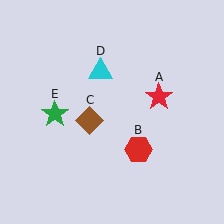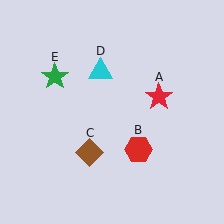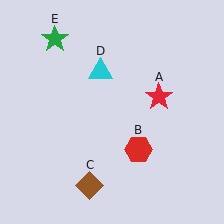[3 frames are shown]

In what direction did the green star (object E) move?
The green star (object E) moved up.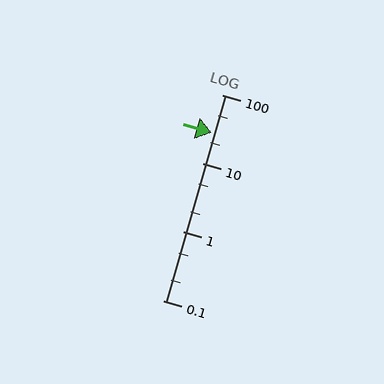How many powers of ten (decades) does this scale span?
The scale spans 3 decades, from 0.1 to 100.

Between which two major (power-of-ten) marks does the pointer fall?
The pointer is between 10 and 100.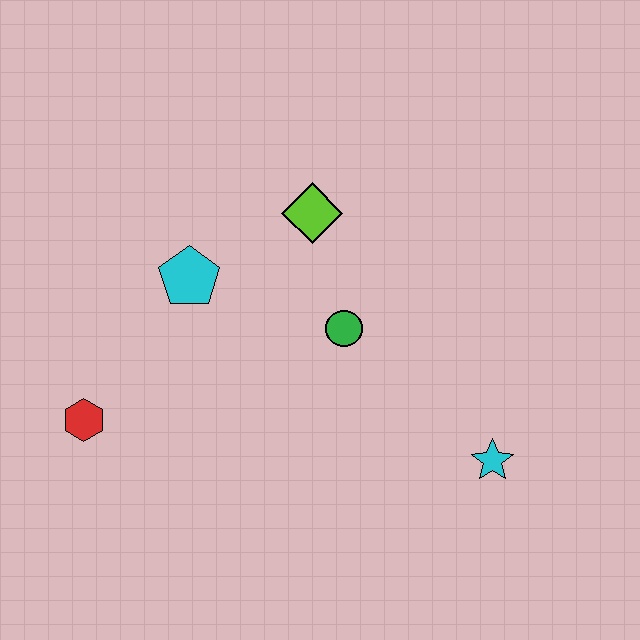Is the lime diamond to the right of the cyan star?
No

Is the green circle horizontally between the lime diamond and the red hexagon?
No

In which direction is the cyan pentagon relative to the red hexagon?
The cyan pentagon is above the red hexagon.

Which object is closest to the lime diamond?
The green circle is closest to the lime diamond.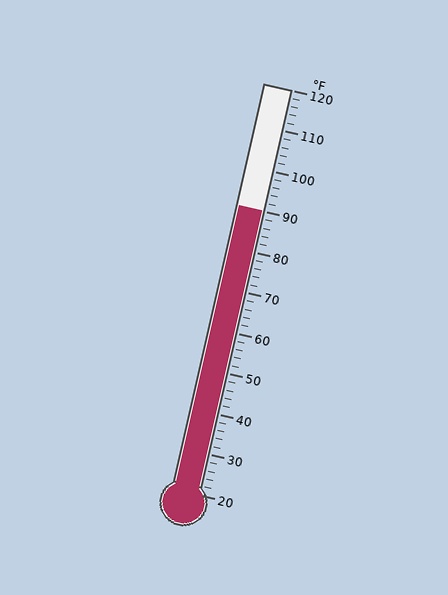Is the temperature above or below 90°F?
The temperature is at 90°F.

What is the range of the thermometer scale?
The thermometer scale ranges from 20°F to 120°F.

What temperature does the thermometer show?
The thermometer shows approximately 90°F.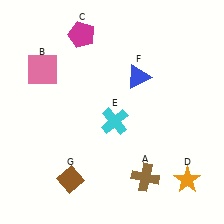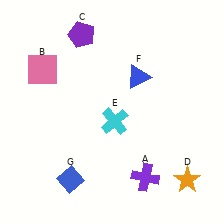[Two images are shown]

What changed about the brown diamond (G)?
In Image 1, G is brown. In Image 2, it changed to blue.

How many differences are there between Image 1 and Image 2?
There are 3 differences between the two images.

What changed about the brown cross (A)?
In Image 1, A is brown. In Image 2, it changed to purple.